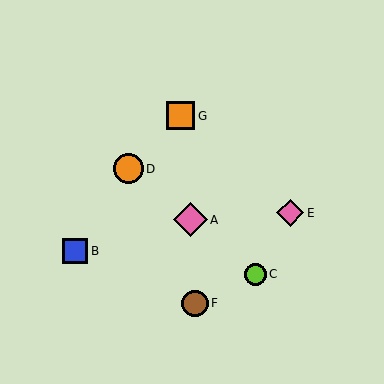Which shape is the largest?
The pink diamond (labeled A) is the largest.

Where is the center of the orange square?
The center of the orange square is at (181, 116).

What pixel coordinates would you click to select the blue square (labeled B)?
Click at (75, 251) to select the blue square B.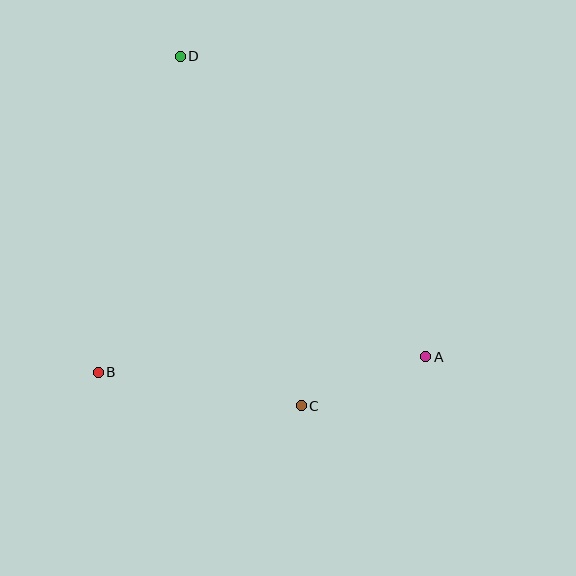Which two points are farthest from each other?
Points A and D are farthest from each other.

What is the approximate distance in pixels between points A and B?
The distance between A and B is approximately 328 pixels.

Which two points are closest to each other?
Points A and C are closest to each other.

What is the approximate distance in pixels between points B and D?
The distance between B and D is approximately 326 pixels.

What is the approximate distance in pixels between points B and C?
The distance between B and C is approximately 206 pixels.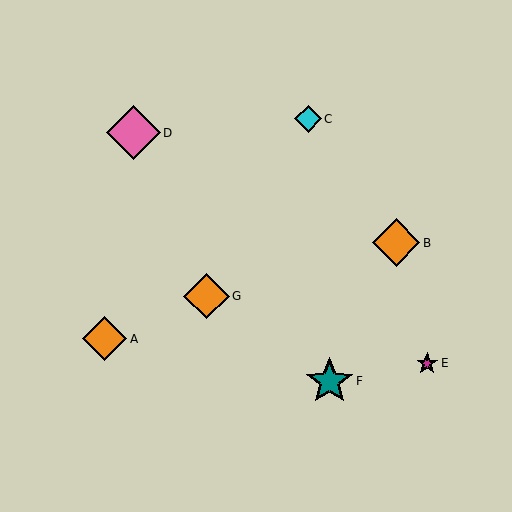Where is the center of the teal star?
The center of the teal star is at (329, 381).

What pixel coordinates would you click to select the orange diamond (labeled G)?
Click at (206, 296) to select the orange diamond G.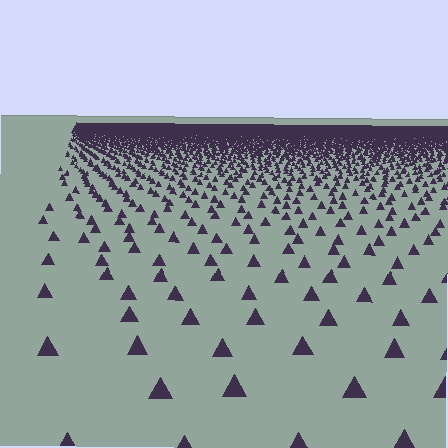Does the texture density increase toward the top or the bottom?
Density increases toward the top.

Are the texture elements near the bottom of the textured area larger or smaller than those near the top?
Larger. Near the bottom, elements are closer to the viewer and appear at a bigger on-screen size.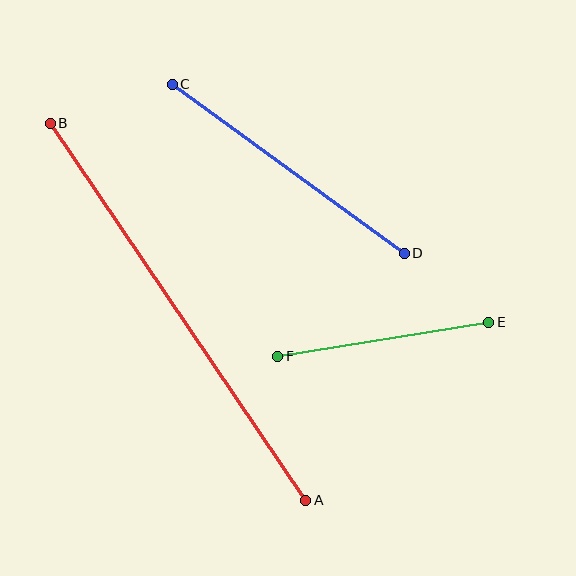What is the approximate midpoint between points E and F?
The midpoint is at approximately (383, 339) pixels.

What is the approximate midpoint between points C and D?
The midpoint is at approximately (288, 169) pixels.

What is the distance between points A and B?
The distance is approximately 455 pixels.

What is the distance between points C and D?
The distance is approximately 287 pixels.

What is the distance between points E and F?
The distance is approximately 214 pixels.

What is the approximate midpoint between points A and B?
The midpoint is at approximately (178, 312) pixels.